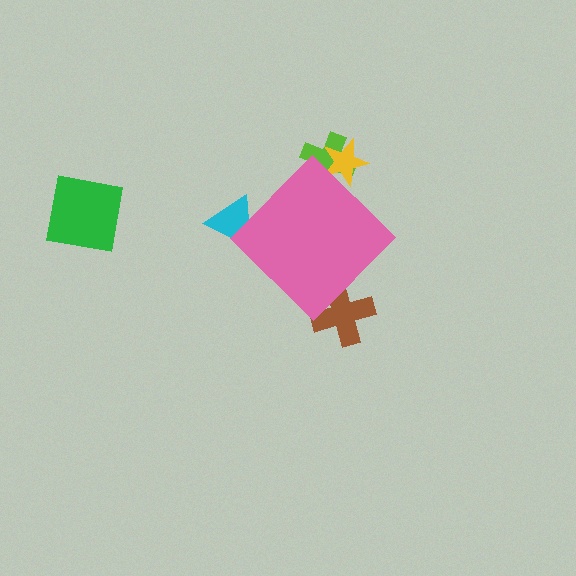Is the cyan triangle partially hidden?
Yes, the cyan triangle is partially hidden behind the pink diamond.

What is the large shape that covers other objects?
A pink diamond.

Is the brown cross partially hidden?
Yes, the brown cross is partially hidden behind the pink diamond.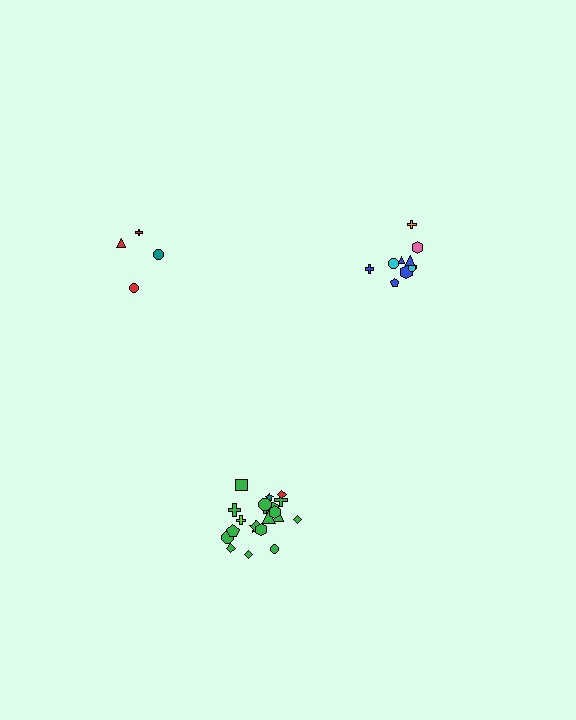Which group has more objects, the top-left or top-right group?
The top-right group.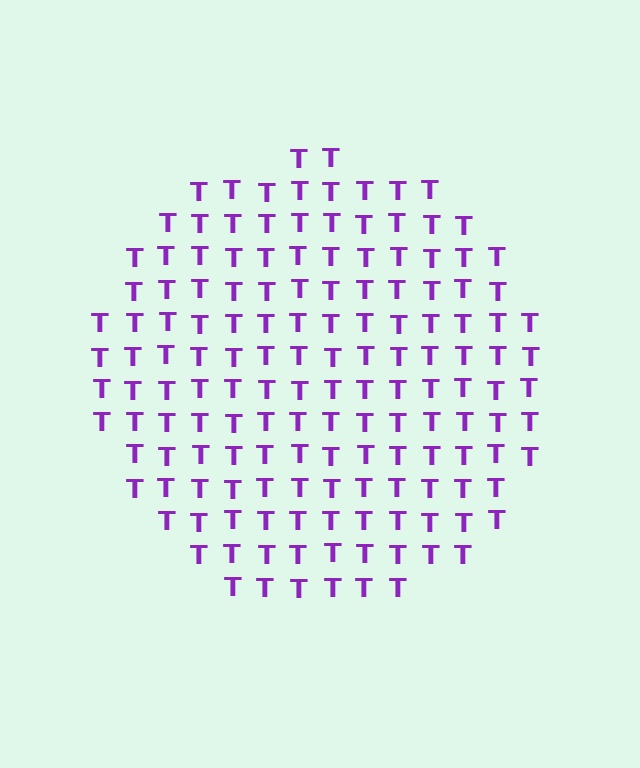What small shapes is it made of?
It is made of small letter T's.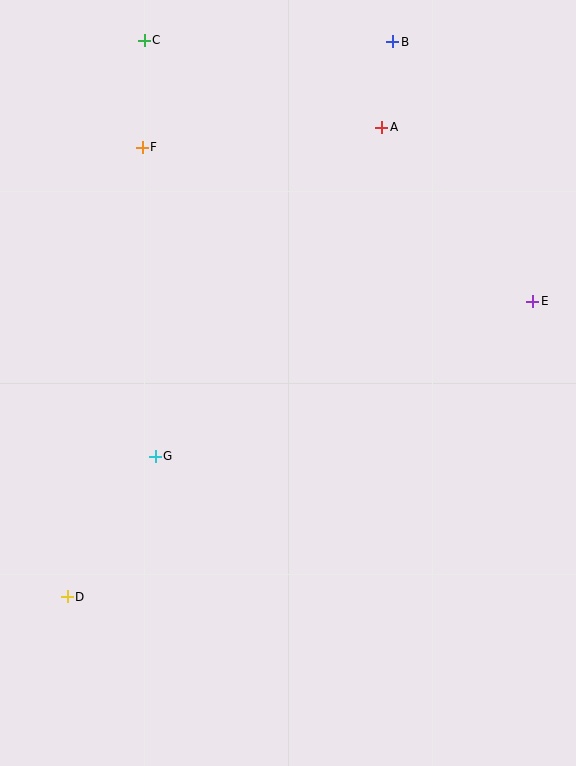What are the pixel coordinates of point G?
Point G is at (155, 456).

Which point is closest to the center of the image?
Point G at (155, 456) is closest to the center.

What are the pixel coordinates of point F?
Point F is at (142, 147).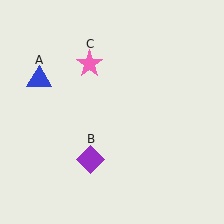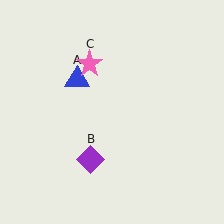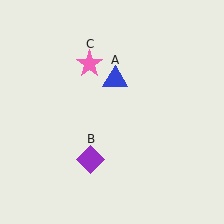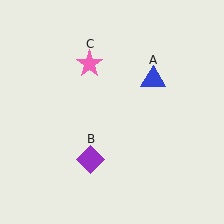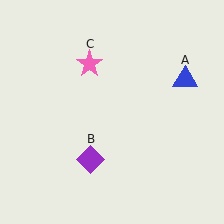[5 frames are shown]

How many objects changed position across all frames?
1 object changed position: blue triangle (object A).